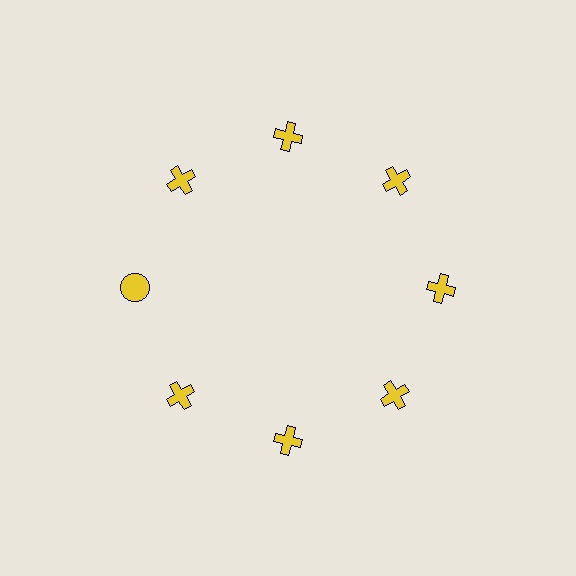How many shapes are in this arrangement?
There are 8 shapes arranged in a ring pattern.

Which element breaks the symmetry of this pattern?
The yellow circle at roughly the 9 o'clock position breaks the symmetry. All other shapes are yellow crosses.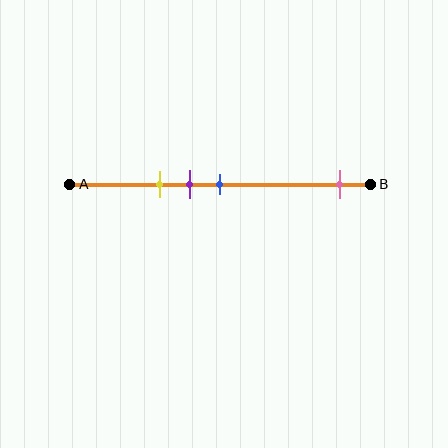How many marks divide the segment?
There are 4 marks dividing the segment.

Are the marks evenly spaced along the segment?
No, the marks are not evenly spaced.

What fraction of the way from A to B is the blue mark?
The blue mark is approximately 50% (0.5) of the way from A to B.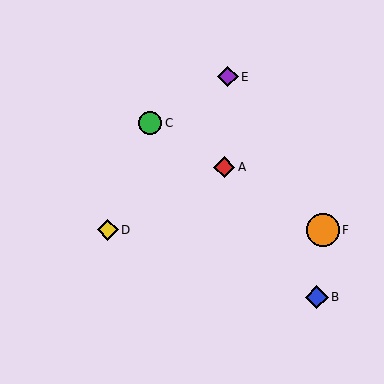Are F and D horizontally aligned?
Yes, both are at y≈230.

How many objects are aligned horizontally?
2 objects (D, F) are aligned horizontally.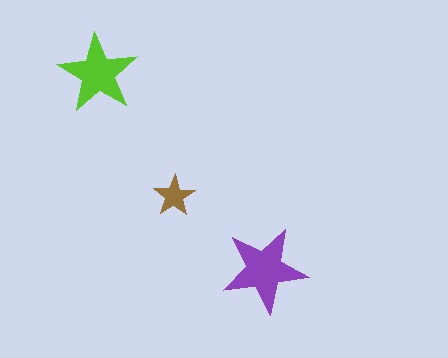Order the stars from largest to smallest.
the purple one, the lime one, the brown one.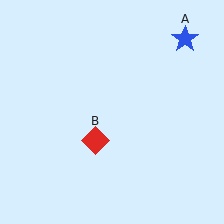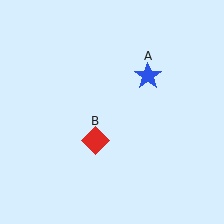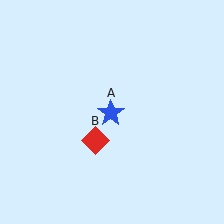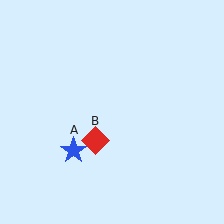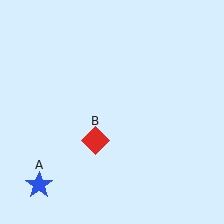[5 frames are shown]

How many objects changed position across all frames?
1 object changed position: blue star (object A).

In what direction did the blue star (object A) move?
The blue star (object A) moved down and to the left.